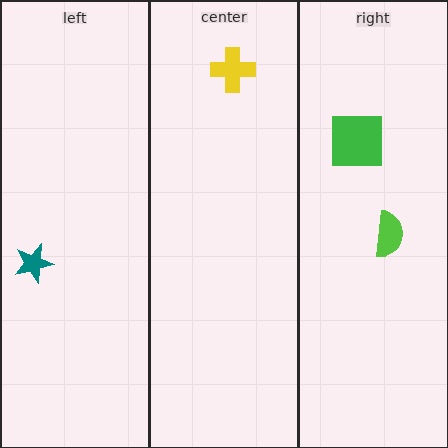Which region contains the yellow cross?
The center region.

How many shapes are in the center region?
1.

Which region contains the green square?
The right region.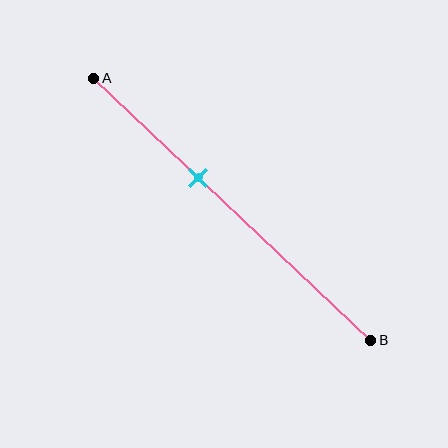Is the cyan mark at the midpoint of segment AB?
No, the mark is at about 40% from A, not at the 50% midpoint.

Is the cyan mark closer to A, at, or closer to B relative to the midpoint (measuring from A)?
The cyan mark is closer to point A than the midpoint of segment AB.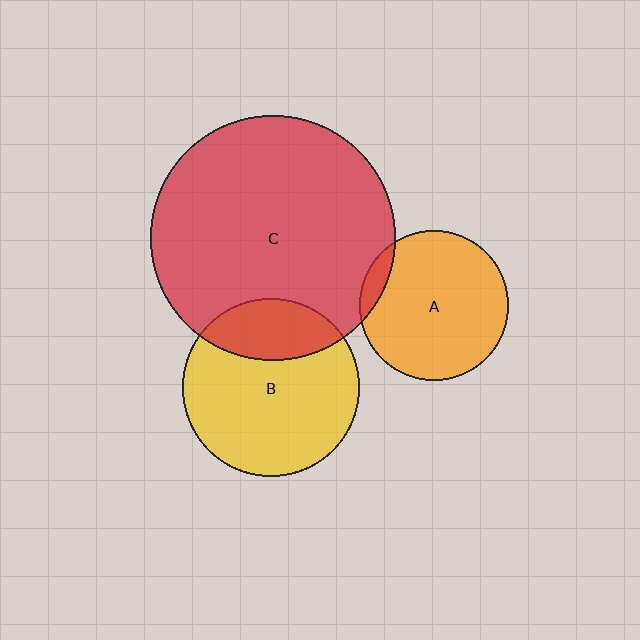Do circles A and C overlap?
Yes.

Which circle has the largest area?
Circle C (red).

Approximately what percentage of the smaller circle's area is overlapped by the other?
Approximately 10%.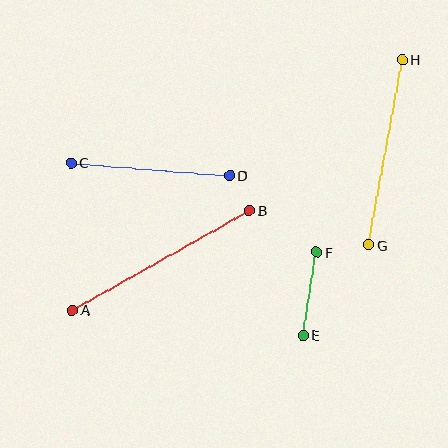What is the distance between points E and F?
The distance is approximately 84 pixels.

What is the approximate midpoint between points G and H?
The midpoint is at approximately (386, 152) pixels.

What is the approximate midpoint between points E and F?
The midpoint is at approximately (310, 294) pixels.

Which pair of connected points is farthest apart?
Points A and B are farthest apart.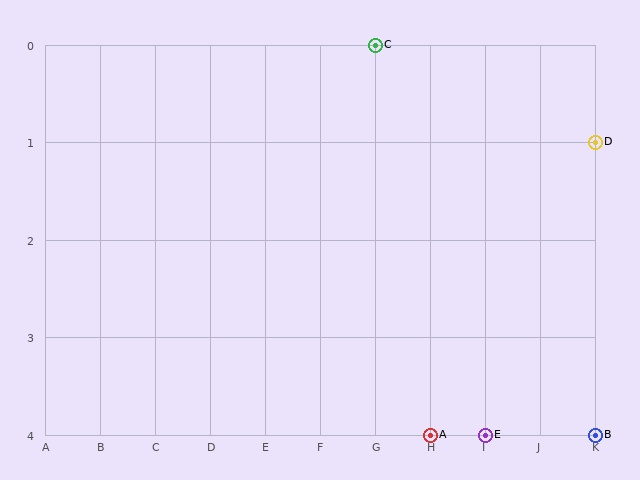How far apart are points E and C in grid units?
Points E and C are 2 columns and 4 rows apart (about 4.5 grid units diagonally).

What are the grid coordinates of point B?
Point B is at grid coordinates (K, 4).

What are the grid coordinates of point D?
Point D is at grid coordinates (K, 1).